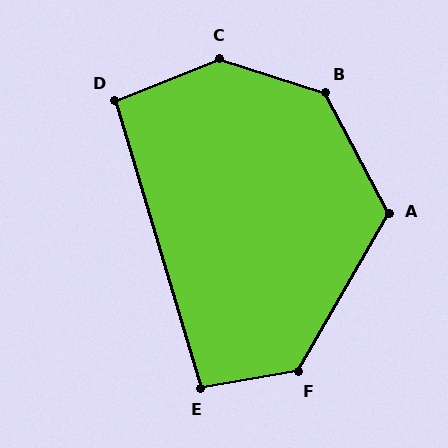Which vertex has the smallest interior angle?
D, at approximately 95 degrees.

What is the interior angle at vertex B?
Approximately 136 degrees (obtuse).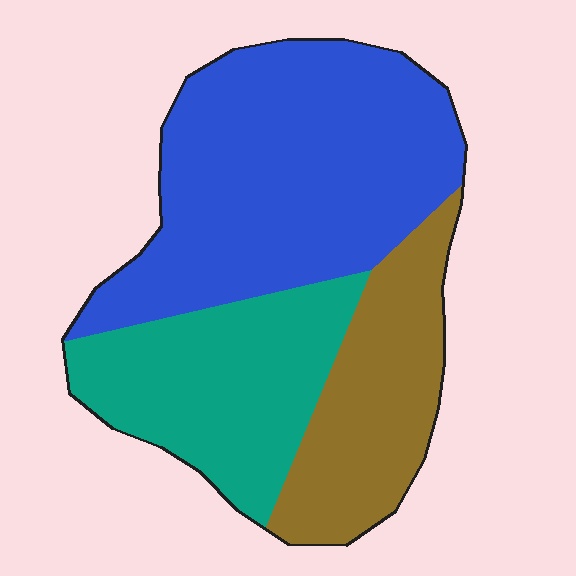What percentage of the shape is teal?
Teal covers roughly 30% of the shape.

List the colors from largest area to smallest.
From largest to smallest: blue, teal, brown.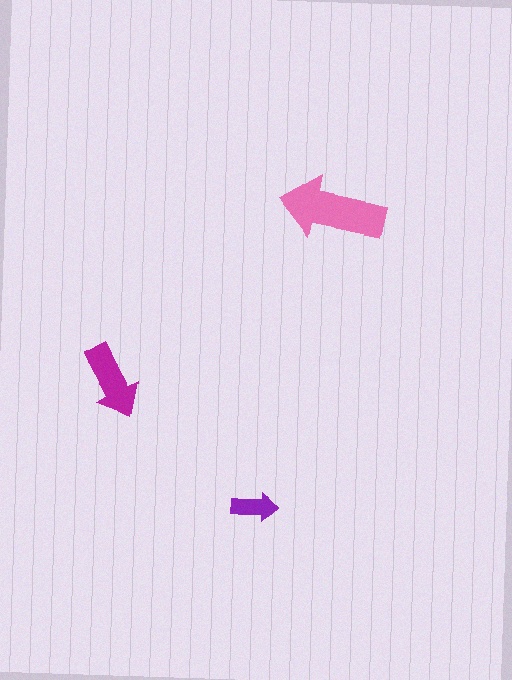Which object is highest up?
The pink arrow is topmost.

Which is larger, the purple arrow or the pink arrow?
The pink one.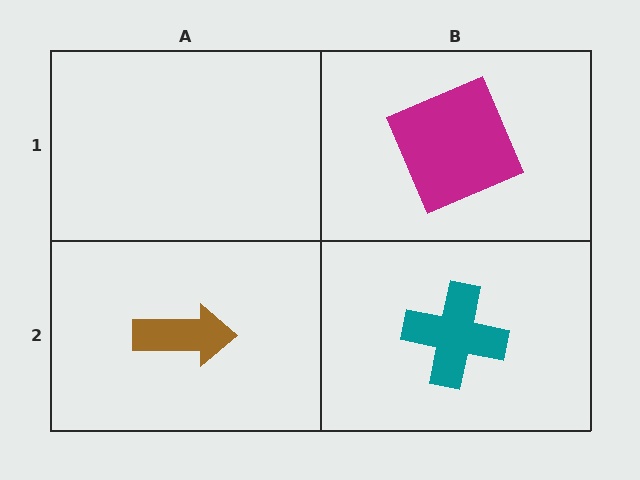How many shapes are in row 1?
1 shape.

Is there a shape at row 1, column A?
No, that cell is empty.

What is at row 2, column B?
A teal cross.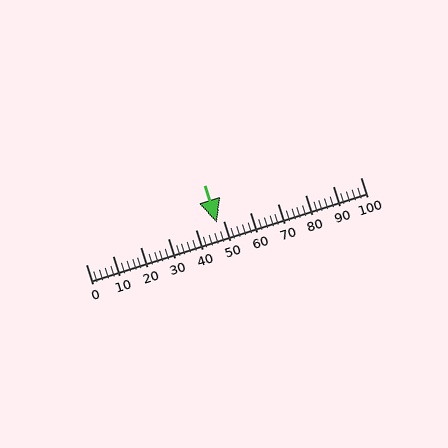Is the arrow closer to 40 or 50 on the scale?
The arrow is closer to 50.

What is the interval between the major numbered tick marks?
The major tick marks are spaced 10 units apart.